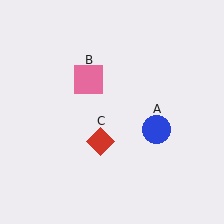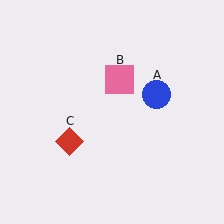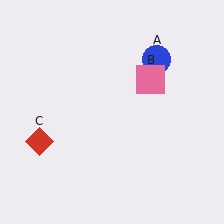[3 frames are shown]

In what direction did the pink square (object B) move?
The pink square (object B) moved right.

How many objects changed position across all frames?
3 objects changed position: blue circle (object A), pink square (object B), red diamond (object C).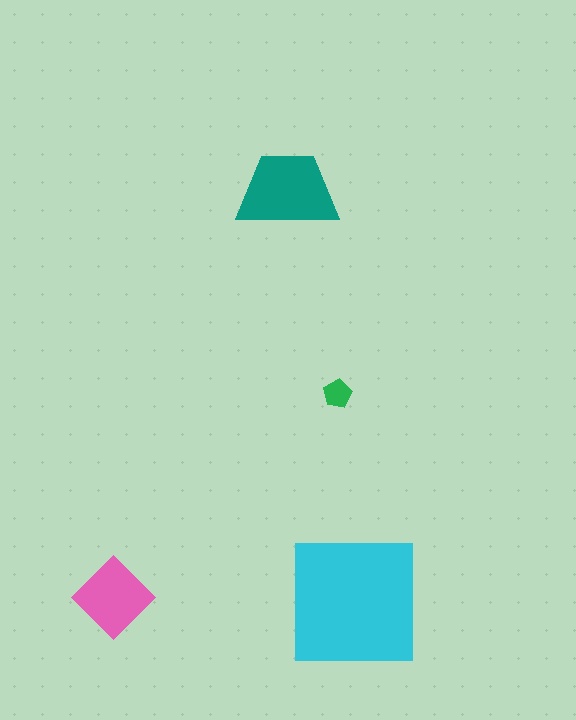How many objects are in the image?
There are 4 objects in the image.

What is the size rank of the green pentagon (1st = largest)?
4th.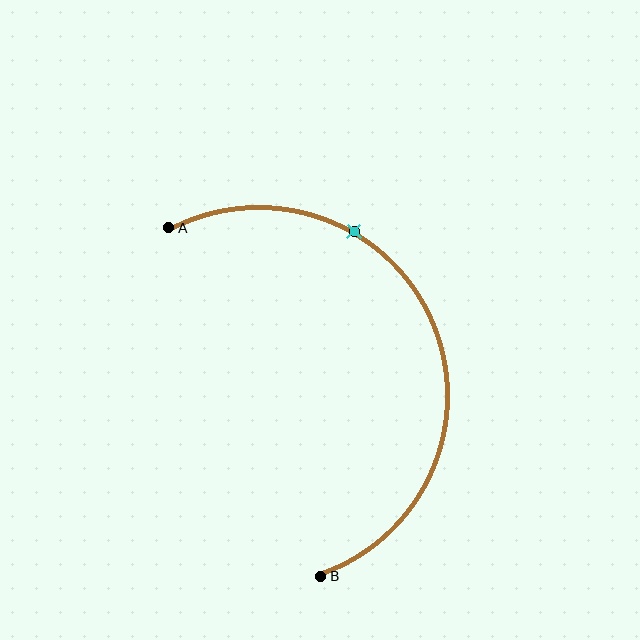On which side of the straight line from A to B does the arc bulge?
The arc bulges to the right of the straight line connecting A and B.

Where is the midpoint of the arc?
The arc midpoint is the point on the curve farthest from the straight line joining A and B. It sits to the right of that line.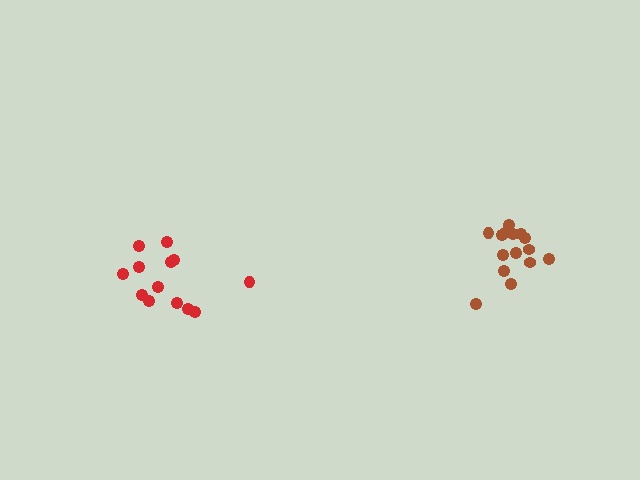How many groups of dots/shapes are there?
There are 2 groups.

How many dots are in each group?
Group 1: 15 dots, Group 2: 13 dots (28 total).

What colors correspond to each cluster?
The clusters are colored: brown, red.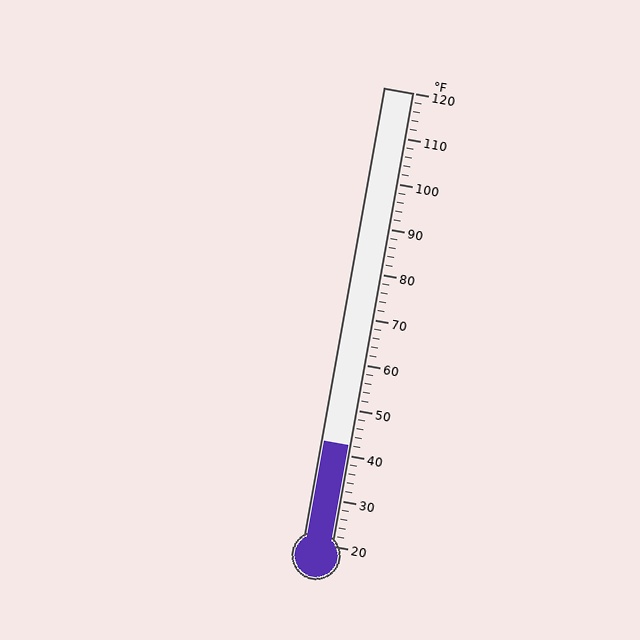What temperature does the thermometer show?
The thermometer shows approximately 42°F.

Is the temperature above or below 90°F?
The temperature is below 90°F.